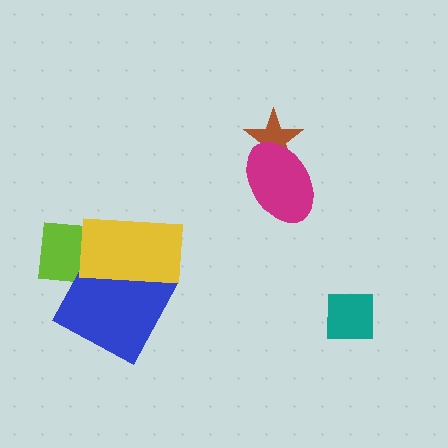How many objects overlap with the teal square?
0 objects overlap with the teal square.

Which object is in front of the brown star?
The magenta ellipse is in front of the brown star.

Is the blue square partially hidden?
Yes, it is partially covered by another shape.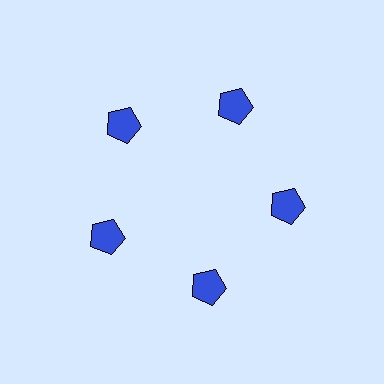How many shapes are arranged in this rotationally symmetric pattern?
There are 5 shapes, arranged in 5 groups of 1.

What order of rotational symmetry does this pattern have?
This pattern has 5-fold rotational symmetry.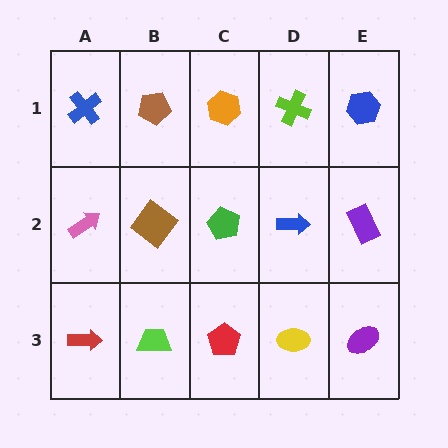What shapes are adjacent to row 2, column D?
A lime cross (row 1, column D), a yellow ellipse (row 3, column D), a green pentagon (row 2, column C), a purple rectangle (row 2, column E).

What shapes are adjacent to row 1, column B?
A brown diamond (row 2, column B), a blue cross (row 1, column A), an orange hexagon (row 1, column C).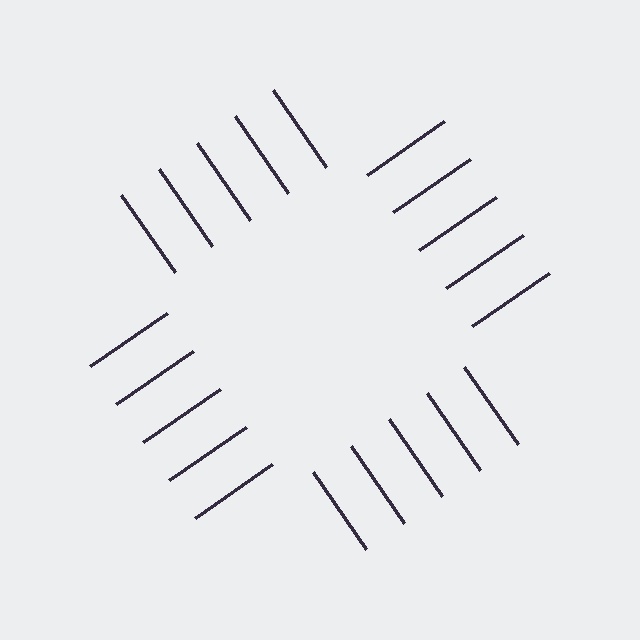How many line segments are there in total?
20 — 5 along each of the 4 edges.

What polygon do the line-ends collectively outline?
An illusory square — the line segments terminate on its edges but no continuous stroke is drawn.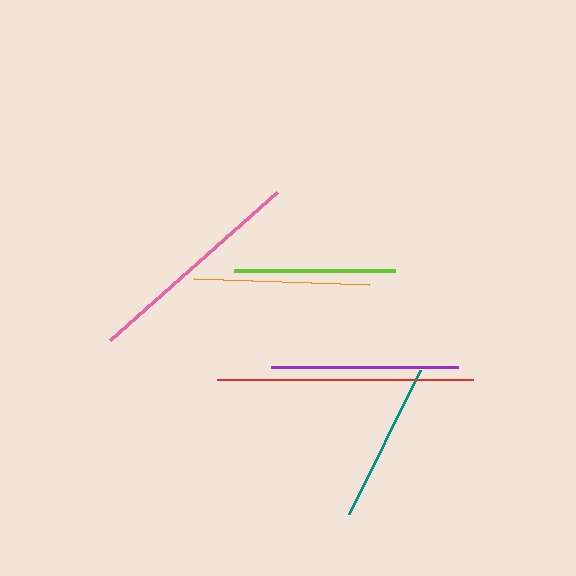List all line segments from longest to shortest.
From longest to shortest: red, pink, purple, orange, lime, teal.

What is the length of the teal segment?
The teal segment is approximately 161 pixels long.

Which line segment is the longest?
The red line is the longest at approximately 256 pixels.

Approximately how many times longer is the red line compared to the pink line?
The red line is approximately 1.1 times the length of the pink line.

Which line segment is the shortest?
The teal line is the shortest at approximately 161 pixels.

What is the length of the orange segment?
The orange segment is approximately 175 pixels long.